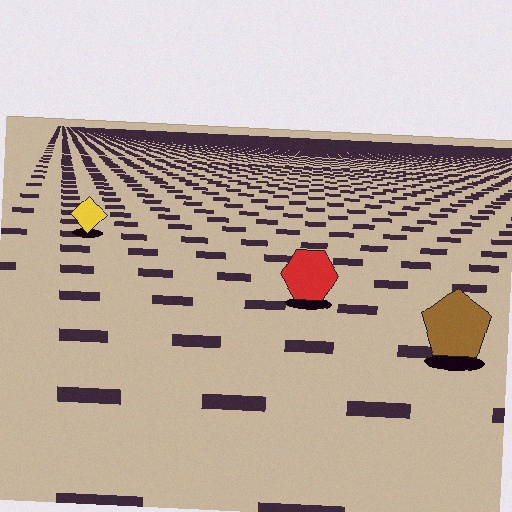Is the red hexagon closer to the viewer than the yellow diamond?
Yes. The red hexagon is closer — you can tell from the texture gradient: the ground texture is coarser near it.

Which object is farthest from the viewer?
The yellow diamond is farthest from the viewer. It appears smaller and the ground texture around it is denser.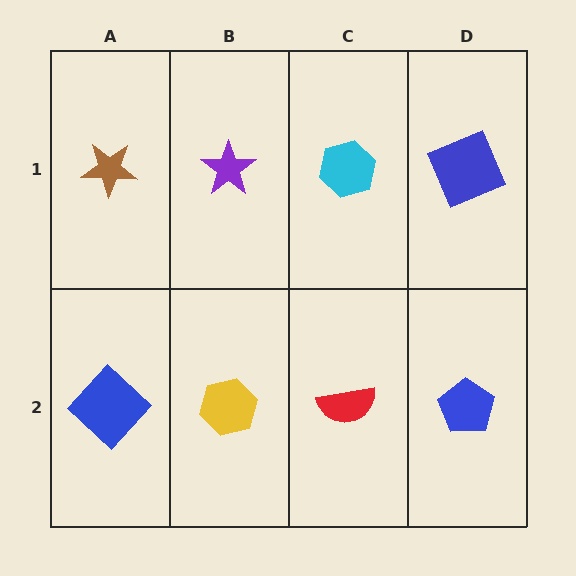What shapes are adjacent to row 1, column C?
A red semicircle (row 2, column C), a purple star (row 1, column B), a blue square (row 1, column D).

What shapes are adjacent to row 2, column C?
A cyan hexagon (row 1, column C), a yellow hexagon (row 2, column B), a blue pentagon (row 2, column D).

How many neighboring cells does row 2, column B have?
3.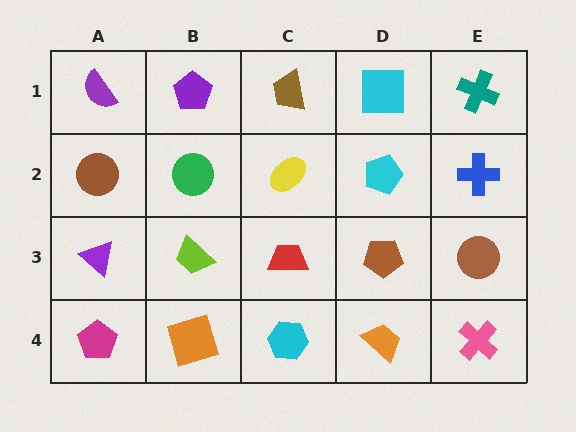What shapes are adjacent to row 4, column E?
A brown circle (row 3, column E), an orange trapezoid (row 4, column D).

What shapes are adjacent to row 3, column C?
A yellow ellipse (row 2, column C), a cyan hexagon (row 4, column C), a lime trapezoid (row 3, column B), a brown pentagon (row 3, column D).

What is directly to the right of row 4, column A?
An orange square.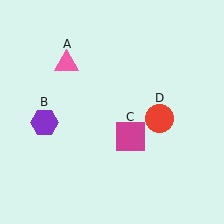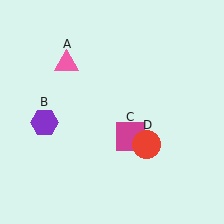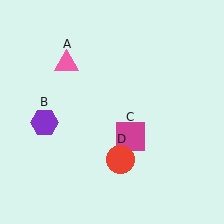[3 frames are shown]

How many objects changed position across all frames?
1 object changed position: red circle (object D).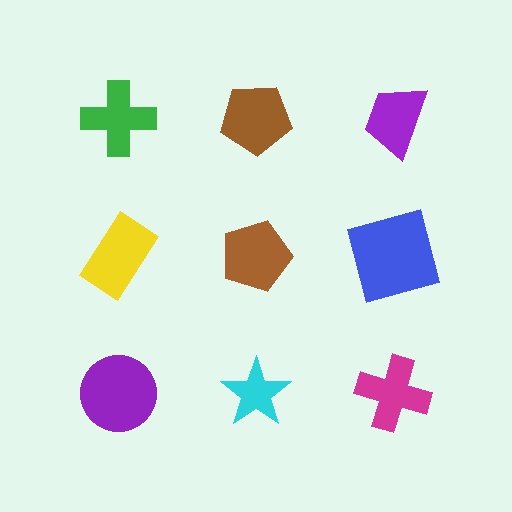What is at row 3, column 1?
A purple circle.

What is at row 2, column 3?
A blue square.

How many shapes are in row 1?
3 shapes.